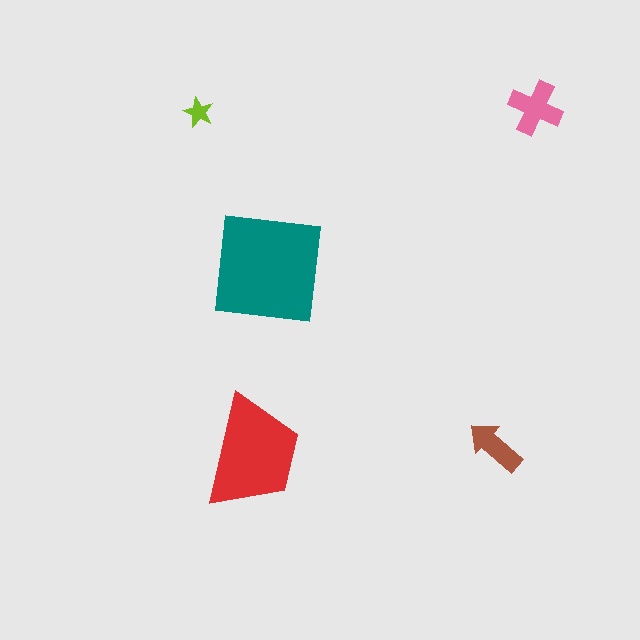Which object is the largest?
The teal square.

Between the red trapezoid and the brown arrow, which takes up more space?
The red trapezoid.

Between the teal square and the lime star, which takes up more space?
The teal square.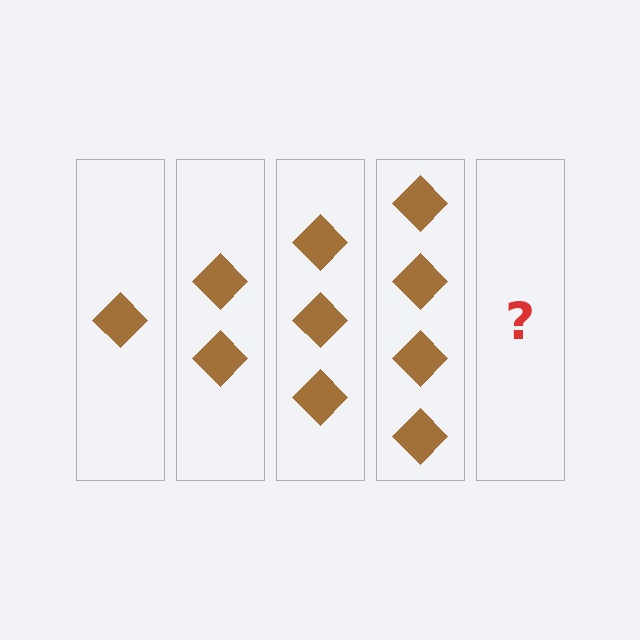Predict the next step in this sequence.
The next step is 5 diamonds.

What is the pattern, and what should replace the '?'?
The pattern is that each step adds one more diamond. The '?' should be 5 diamonds.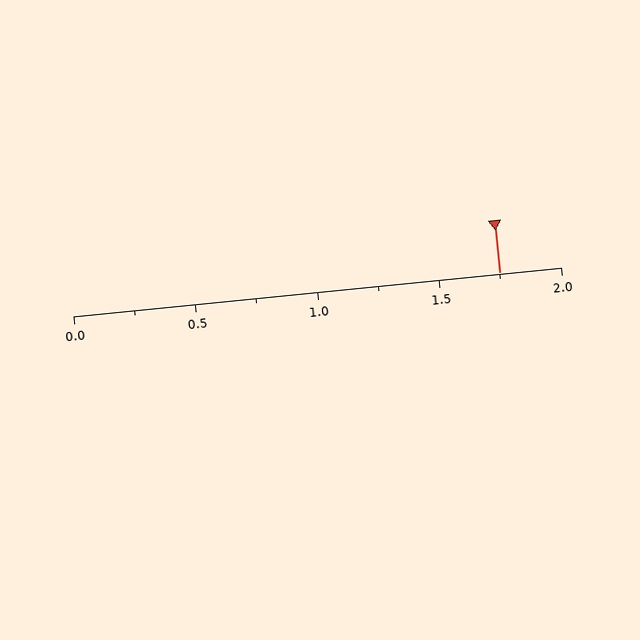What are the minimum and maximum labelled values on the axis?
The axis runs from 0.0 to 2.0.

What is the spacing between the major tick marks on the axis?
The major ticks are spaced 0.5 apart.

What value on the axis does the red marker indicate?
The marker indicates approximately 1.75.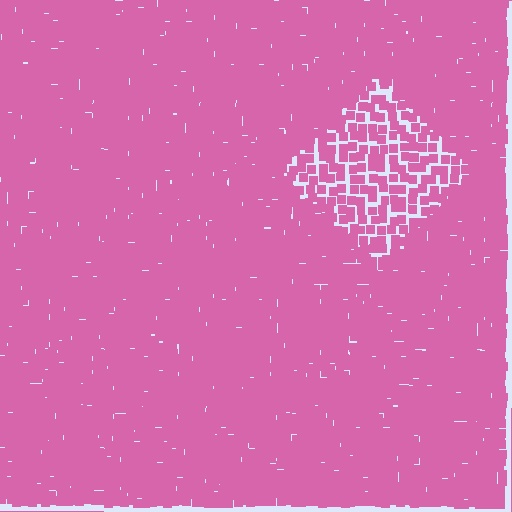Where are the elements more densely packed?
The elements are more densely packed outside the diamond boundary.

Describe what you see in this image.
The image contains small pink elements arranged at two different densities. A diamond-shaped region is visible where the elements are less densely packed than the surrounding area.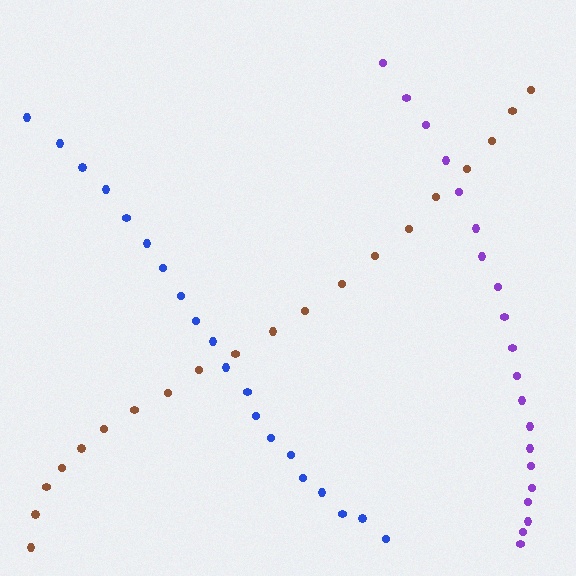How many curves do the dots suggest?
There are 3 distinct paths.